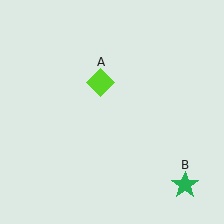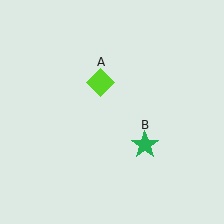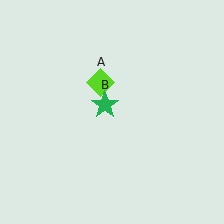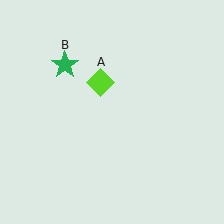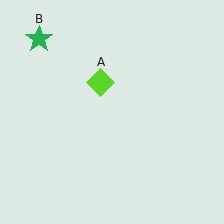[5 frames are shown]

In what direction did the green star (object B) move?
The green star (object B) moved up and to the left.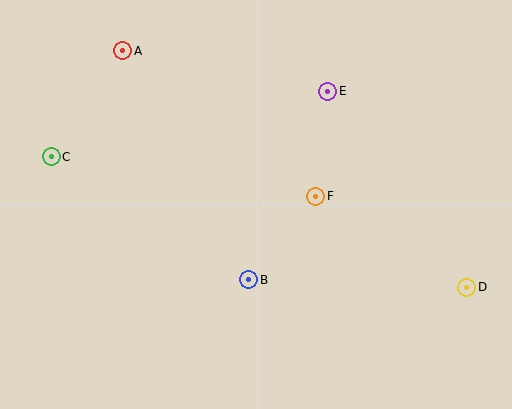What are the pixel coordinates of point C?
Point C is at (51, 157).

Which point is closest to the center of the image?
Point F at (316, 196) is closest to the center.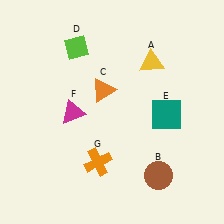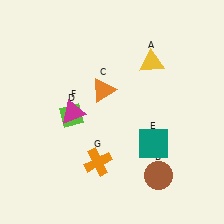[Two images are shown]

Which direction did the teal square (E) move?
The teal square (E) moved down.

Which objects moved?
The objects that moved are: the lime diamond (D), the teal square (E).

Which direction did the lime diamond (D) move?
The lime diamond (D) moved down.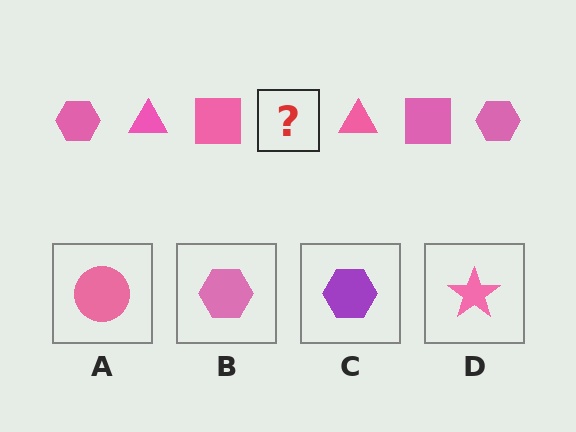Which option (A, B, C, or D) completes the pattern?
B.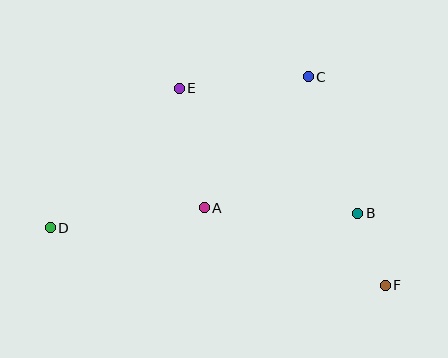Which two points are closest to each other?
Points B and F are closest to each other.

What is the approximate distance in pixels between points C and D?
The distance between C and D is approximately 299 pixels.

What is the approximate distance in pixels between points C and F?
The distance between C and F is approximately 222 pixels.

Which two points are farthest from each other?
Points D and F are farthest from each other.